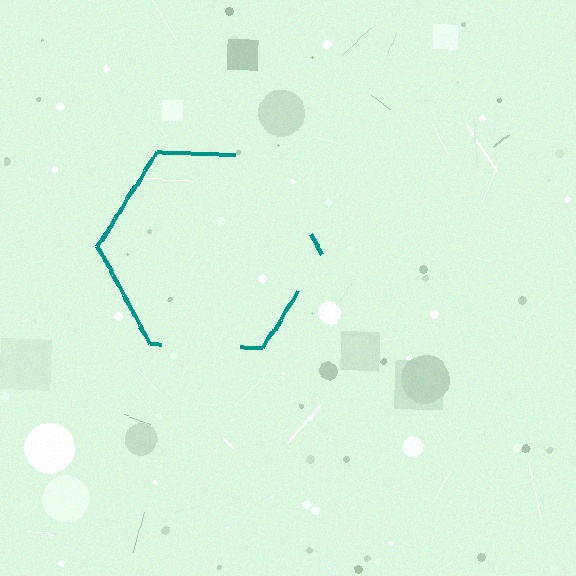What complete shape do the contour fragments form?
The contour fragments form a hexagon.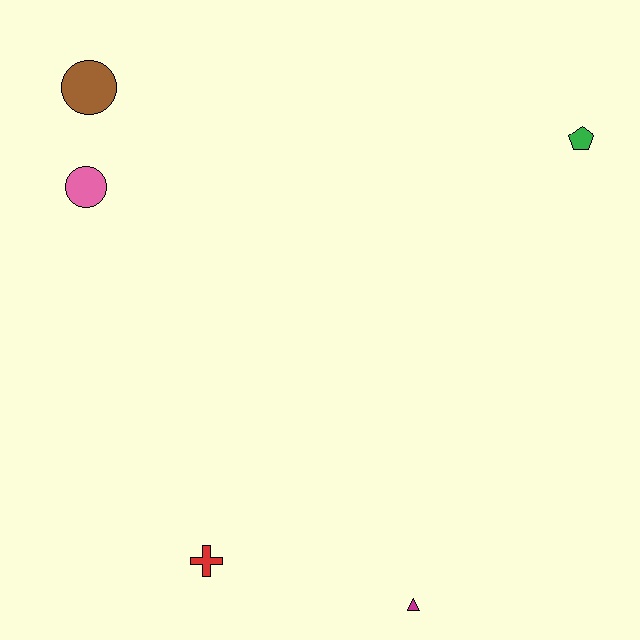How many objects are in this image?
There are 5 objects.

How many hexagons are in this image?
There are no hexagons.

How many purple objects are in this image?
There are no purple objects.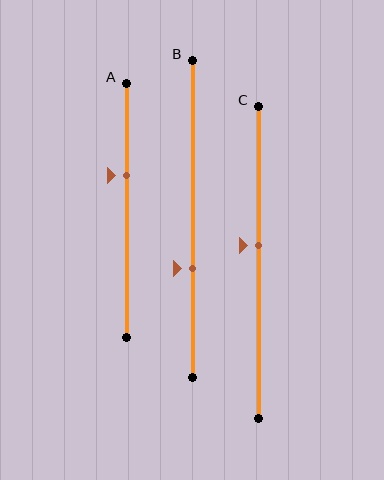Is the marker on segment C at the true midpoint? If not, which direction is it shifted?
No, the marker on segment C is shifted upward by about 5% of the segment length.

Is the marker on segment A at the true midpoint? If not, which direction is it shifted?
No, the marker on segment A is shifted upward by about 14% of the segment length.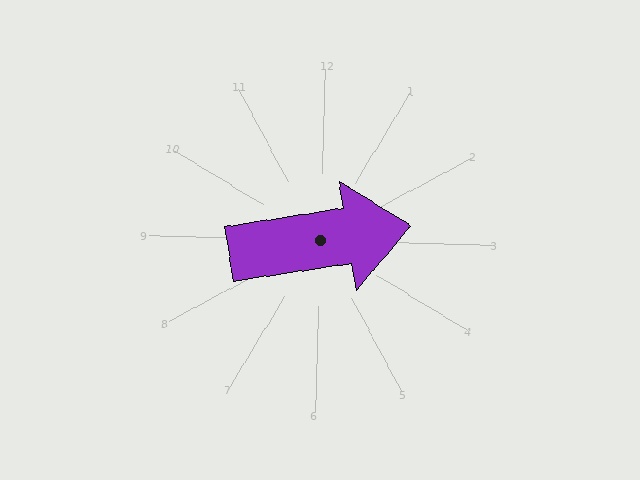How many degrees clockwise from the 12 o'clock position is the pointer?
Approximately 80 degrees.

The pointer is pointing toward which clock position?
Roughly 3 o'clock.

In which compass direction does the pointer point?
East.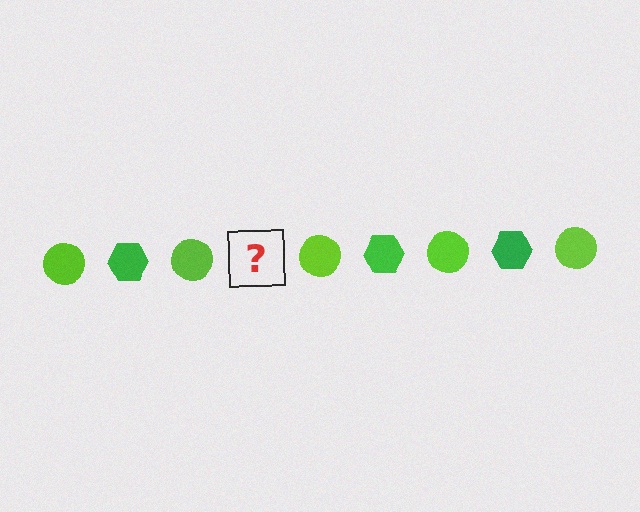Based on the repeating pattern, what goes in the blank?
The blank should be a green hexagon.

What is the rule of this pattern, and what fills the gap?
The rule is that the pattern alternates between lime circle and green hexagon. The gap should be filled with a green hexagon.